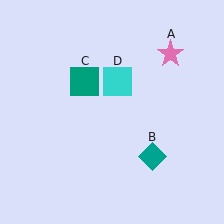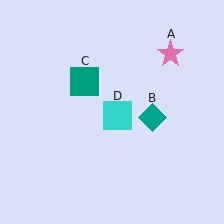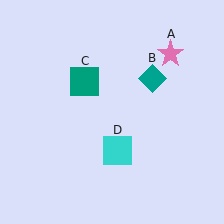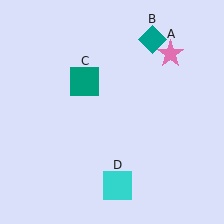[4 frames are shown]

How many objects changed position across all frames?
2 objects changed position: teal diamond (object B), cyan square (object D).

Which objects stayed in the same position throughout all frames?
Pink star (object A) and teal square (object C) remained stationary.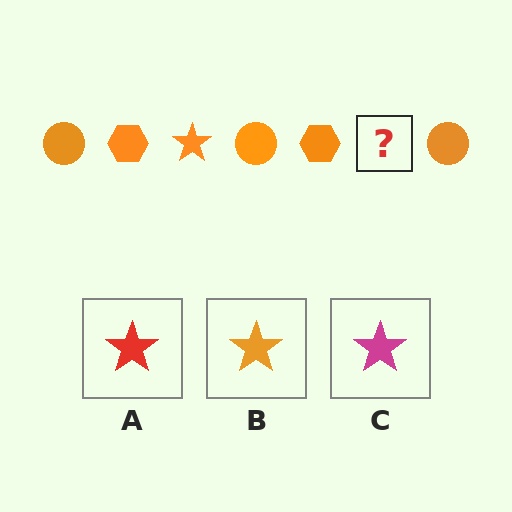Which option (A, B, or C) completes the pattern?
B.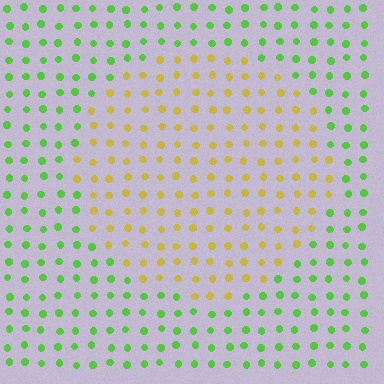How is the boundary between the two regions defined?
The boundary is defined purely by a slight shift in hue (about 59 degrees). Spacing, size, and orientation are identical on both sides.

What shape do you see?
I see a circle.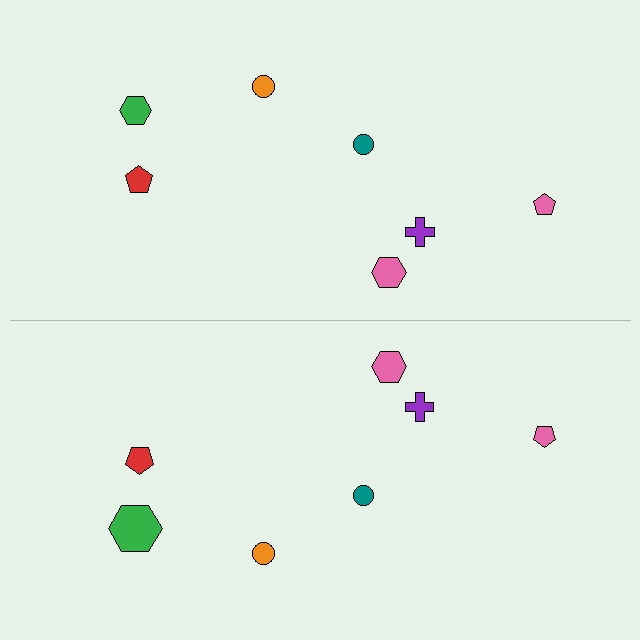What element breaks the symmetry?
The green hexagon on the bottom side has a different size than its mirror counterpart.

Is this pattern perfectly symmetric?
No, the pattern is not perfectly symmetric. The green hexagon on the bottom side has a different size than its mirror counterpart.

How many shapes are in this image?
There are 14 shapes in this image.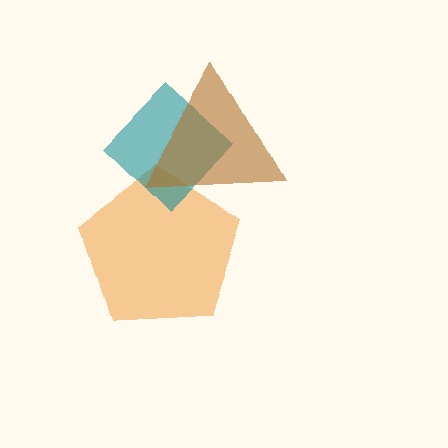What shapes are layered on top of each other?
The layered shapes are: an orange pentagon, a teal diamond, a brown triangle.